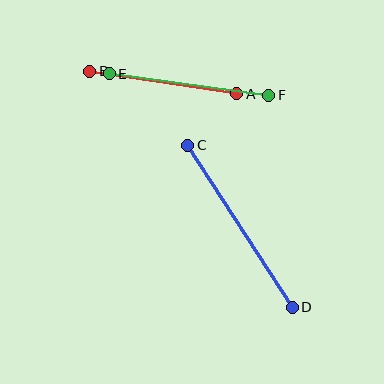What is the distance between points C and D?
The distance is approximately 193 pixels.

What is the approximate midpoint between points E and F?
The midpoint is at approximately (189, 85) pixels.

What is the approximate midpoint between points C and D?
The midpoint is at approximately (240, 226) pixels.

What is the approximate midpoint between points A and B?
The midpoint is at approximately (163, 82) pixels.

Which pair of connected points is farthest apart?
Points C and D are farthest apart.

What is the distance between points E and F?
The distance is approximately 161 pixels.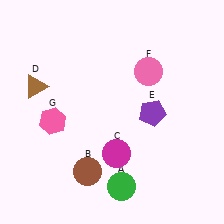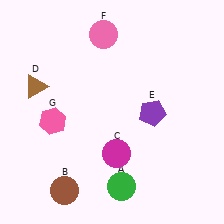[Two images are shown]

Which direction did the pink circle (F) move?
The pink circle (F) moved left.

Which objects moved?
The objects that moved are: the brown circle (B), the pink circle (F).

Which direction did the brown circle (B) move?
The brown circle (B) moved left.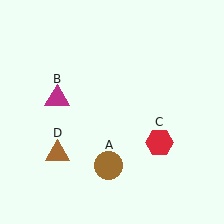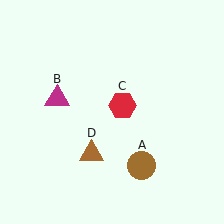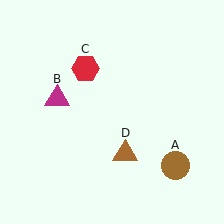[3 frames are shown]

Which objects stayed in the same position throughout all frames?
Magenta triangle (object B) remained stationary.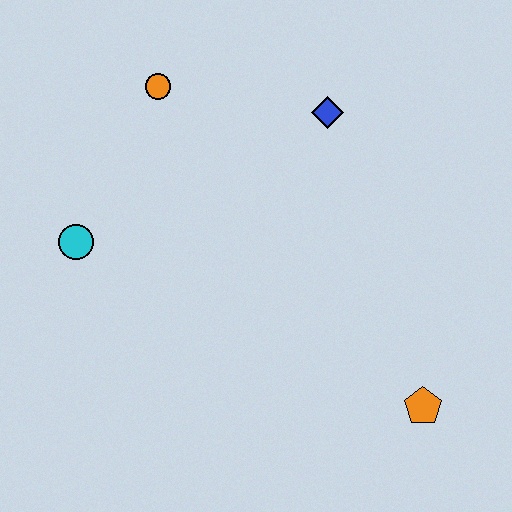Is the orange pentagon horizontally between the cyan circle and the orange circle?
No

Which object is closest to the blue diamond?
The orange circle is closest to the blue diamond.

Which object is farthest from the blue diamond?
The orange pentagon is farthest from the blue diamond.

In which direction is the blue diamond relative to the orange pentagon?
The blue diamond is above the orange pentagon.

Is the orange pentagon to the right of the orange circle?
Yes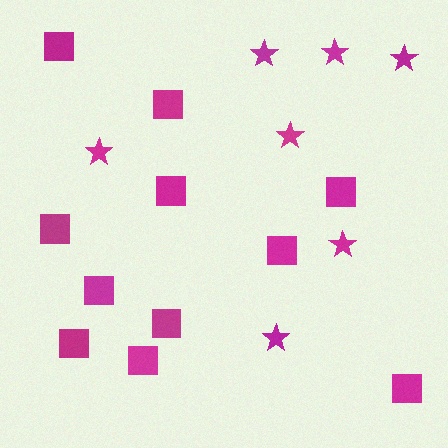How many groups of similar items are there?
There are 2 groups: one group of squares (11) and one group of stars (7).